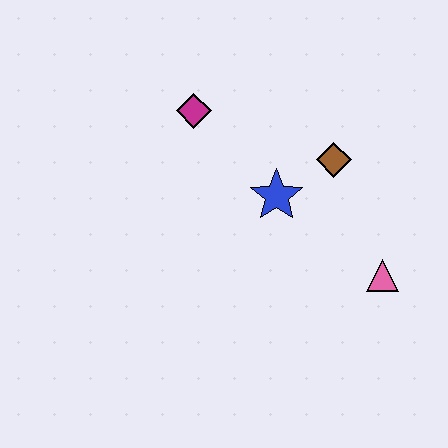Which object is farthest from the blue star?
The pink triangle is farthest from the blue star.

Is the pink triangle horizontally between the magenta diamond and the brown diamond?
No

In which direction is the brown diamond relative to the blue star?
The brown diamond is to the right of the blue star.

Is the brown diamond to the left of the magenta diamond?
No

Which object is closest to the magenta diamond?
The blue star is closest to the magenta diamond.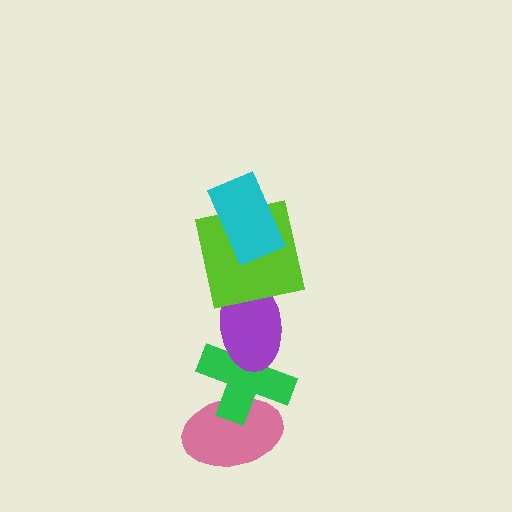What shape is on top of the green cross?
The purple ellipse is on top of the green cross.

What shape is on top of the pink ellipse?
The green cross is on top of the pink ellipse.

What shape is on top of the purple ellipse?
The lime square is on top of the purple ellipse.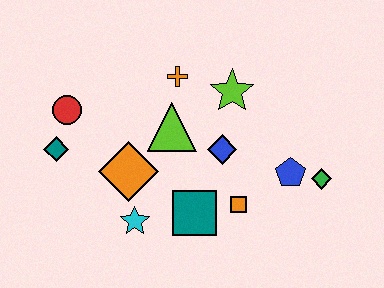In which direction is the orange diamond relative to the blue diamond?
The orange diamond is to the left of the blue diamond.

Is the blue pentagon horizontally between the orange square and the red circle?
No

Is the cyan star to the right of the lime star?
No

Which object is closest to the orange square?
The teal square is closest to the orange square.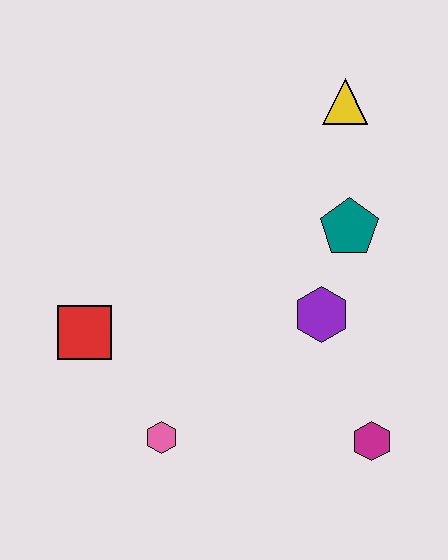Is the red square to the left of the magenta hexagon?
Yes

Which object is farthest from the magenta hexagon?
The yellow triangle is farthest from the magenta hexagon.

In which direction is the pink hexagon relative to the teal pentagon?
The pink hexagon is below the teal pentagon.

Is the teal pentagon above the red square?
Yes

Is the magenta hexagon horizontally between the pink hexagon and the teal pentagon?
No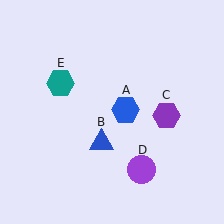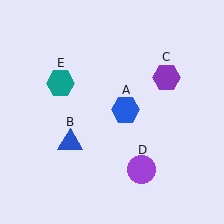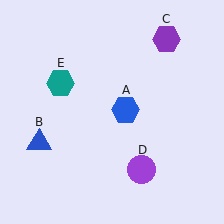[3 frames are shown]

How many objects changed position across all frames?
2 objects changed position: blue triangle (object B), purple hexagon (object C).